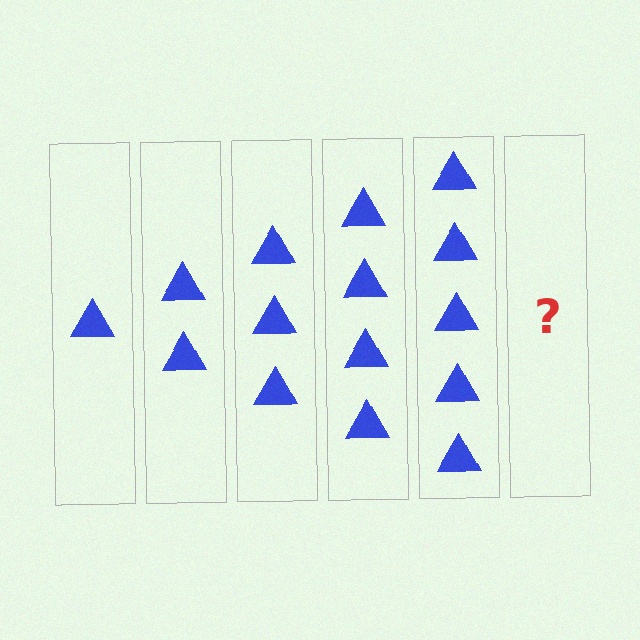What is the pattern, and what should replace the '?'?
The pattern is that each step adds one more triangle. The '?' should be 6 triangles.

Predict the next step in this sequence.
The next step is 6 triangles.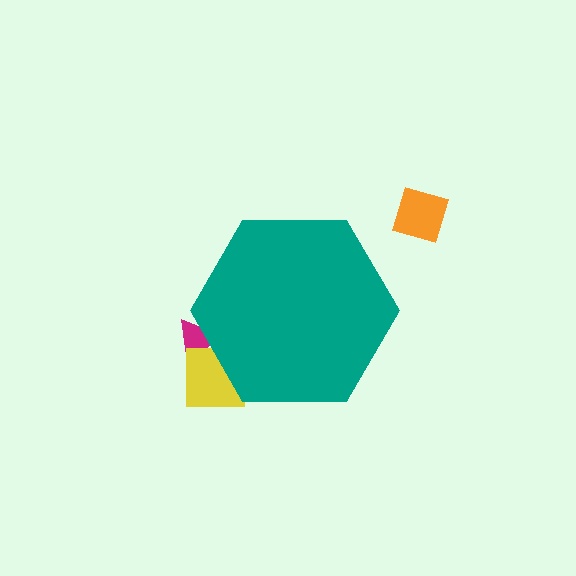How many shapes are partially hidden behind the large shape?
2 shapes are partially hidden.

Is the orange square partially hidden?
No, the orange square is fully visible.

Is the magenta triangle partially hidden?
Yes, the magenta triangle is partially hidden behind the teal hexagon.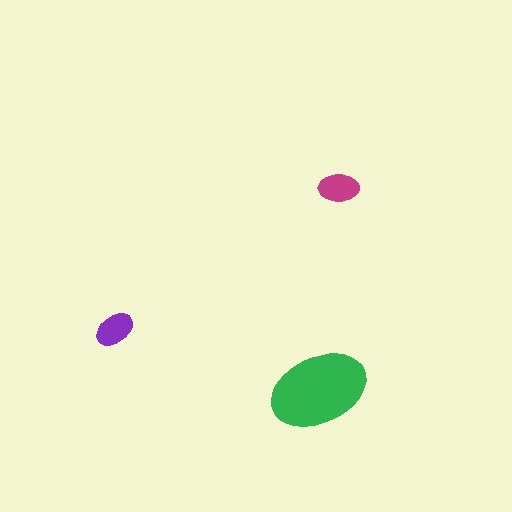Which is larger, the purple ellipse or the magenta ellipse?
The magenta one.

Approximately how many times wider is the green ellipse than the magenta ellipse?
About 2.5 times wider.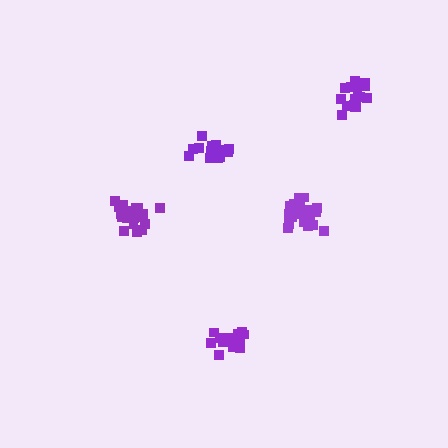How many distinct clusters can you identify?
There are 5 distinct clusters.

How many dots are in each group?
Group 1: 17 dots, Group 2: 19 dots, Group 3: 16 dots, Group 4: 20 dots, Group 5: 20 dots (92 total).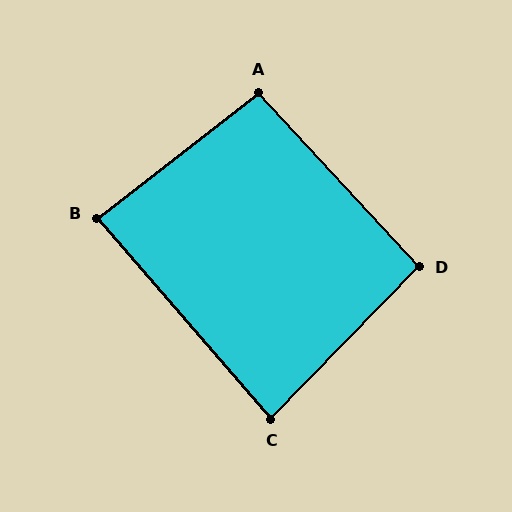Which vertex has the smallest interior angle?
C, at approximately 85 degrees.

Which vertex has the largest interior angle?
A, at approximately 95 degrees.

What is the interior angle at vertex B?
Approximately 87 degrees (approximately right).